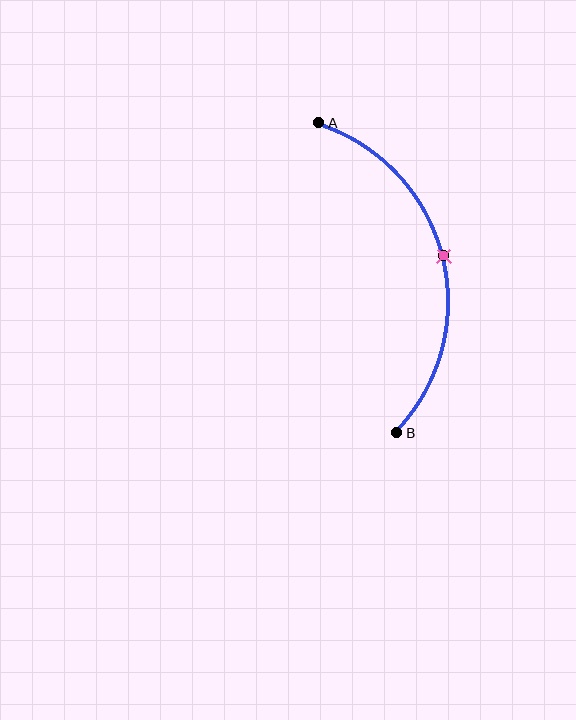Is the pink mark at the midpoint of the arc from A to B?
Yes. The pink mark lies on the arc at equal arc-length from both A and B — it is the arc midpoint.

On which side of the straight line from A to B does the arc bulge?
The arc bulges to the right of the straight line connecting A and B.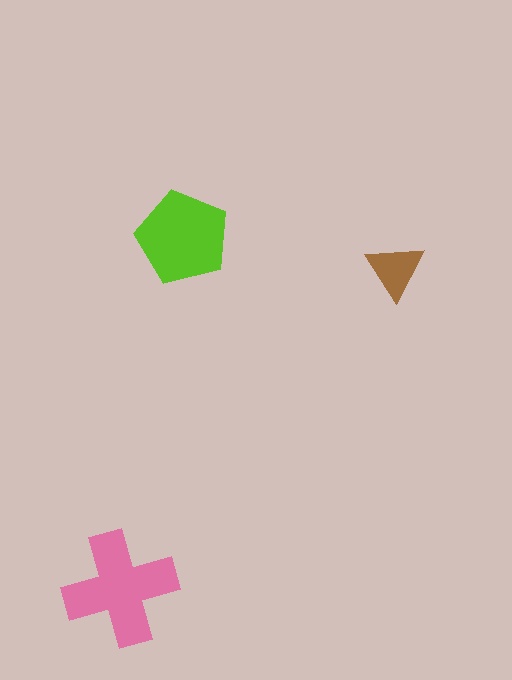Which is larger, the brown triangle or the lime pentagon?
The lime pentagon.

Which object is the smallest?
The brown triangle.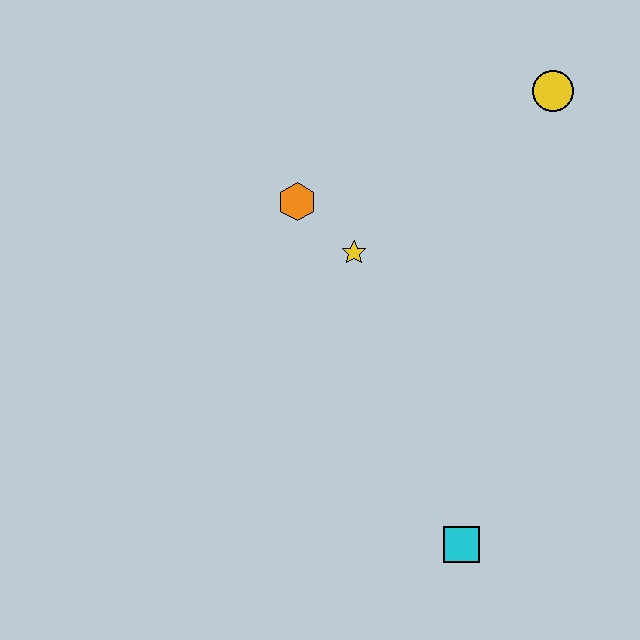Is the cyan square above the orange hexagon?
No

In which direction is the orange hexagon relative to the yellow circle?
The orange hexagon is to the left of the yellow circle.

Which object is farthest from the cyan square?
The yellow circle is farthest from the cyan square.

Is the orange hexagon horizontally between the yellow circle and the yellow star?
No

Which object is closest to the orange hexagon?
The yellow star is closest to the orange hexagon.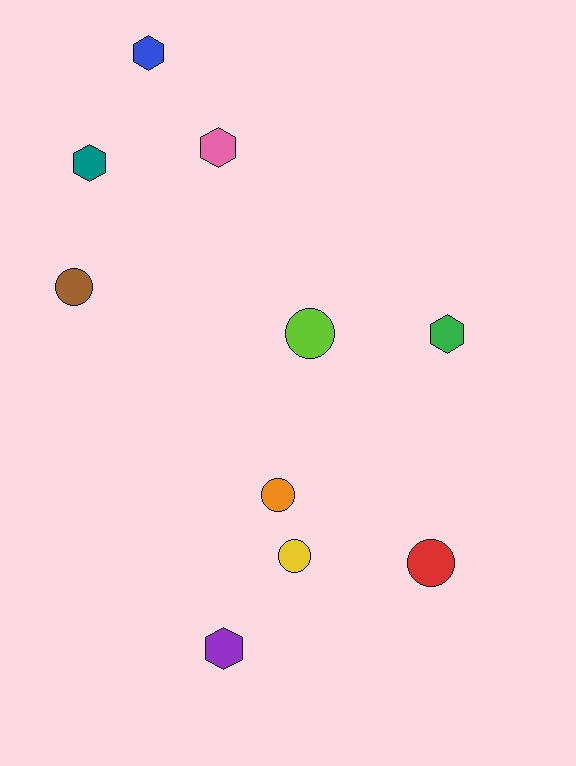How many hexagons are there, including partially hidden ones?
There are 5 hexagons.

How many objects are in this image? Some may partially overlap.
There are 10 objects.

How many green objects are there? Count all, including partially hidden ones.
There is 1 green object.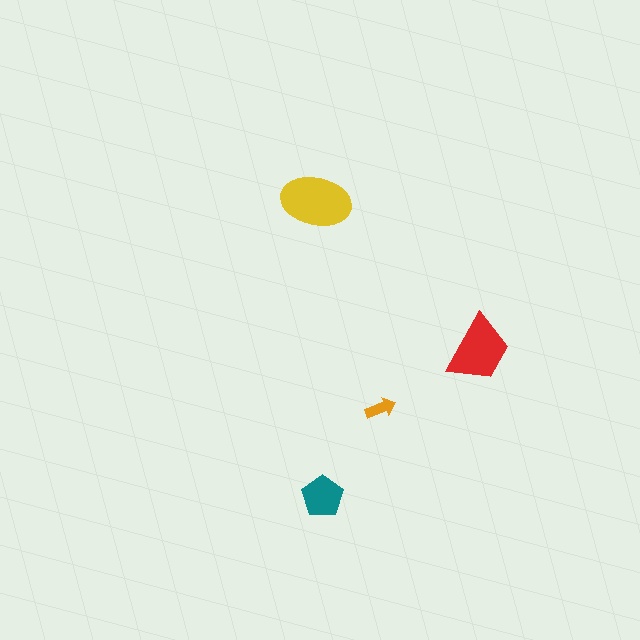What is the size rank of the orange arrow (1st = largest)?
4th.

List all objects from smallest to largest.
The orange arrow, the teal pentagon, the red trapezoid, the yellow ellipse.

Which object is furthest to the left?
The yellow ellipse is leftmost.